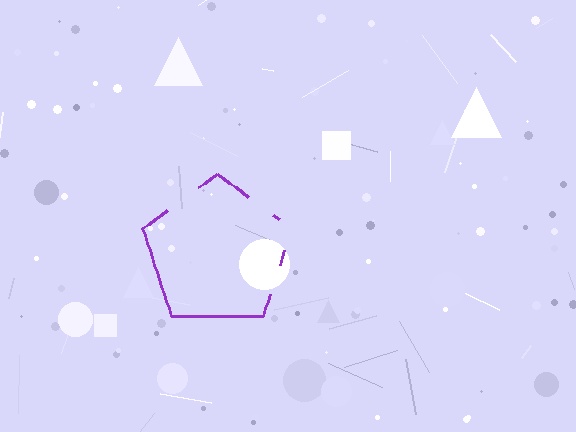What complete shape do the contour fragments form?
The contour fragments form a pentagon.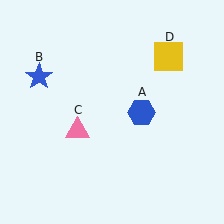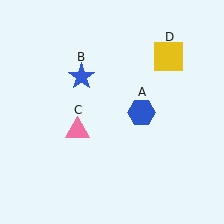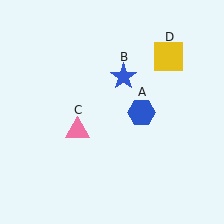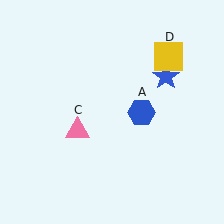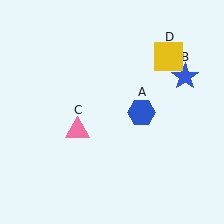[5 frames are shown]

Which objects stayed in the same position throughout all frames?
Blue hexagon (object A) and pink triangle (object C) and yellow square (object D) remained stationary.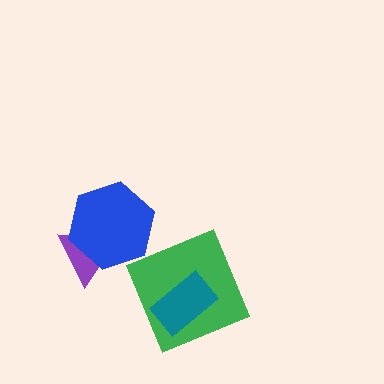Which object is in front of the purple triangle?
The blue hexagon is in front of the purple triangle.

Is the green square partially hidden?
Yes, it is partially covered by another shape.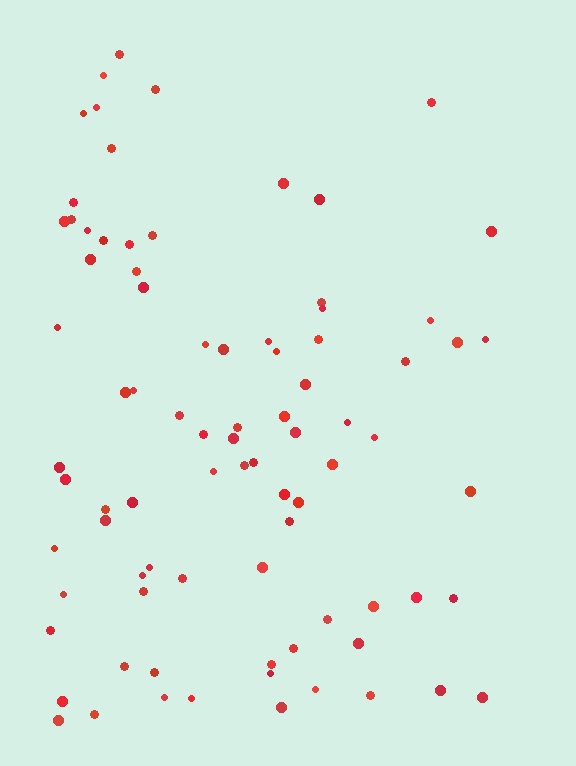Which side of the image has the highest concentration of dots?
The left.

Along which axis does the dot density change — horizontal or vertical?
Horizontal.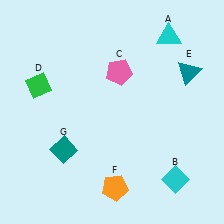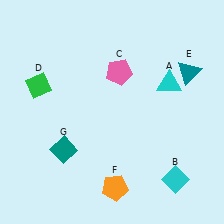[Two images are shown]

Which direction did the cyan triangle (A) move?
The cyan triangle (A) moved down.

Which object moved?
The cyan triangle (A) moved down.